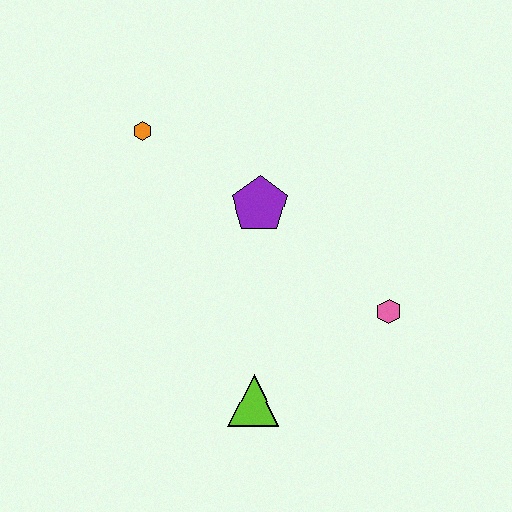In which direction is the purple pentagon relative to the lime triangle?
The purple pentagon is above the lime triangle.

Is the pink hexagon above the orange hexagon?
No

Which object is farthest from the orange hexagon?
The pink hexagon is farthest from the orange hexagon.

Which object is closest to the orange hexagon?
The purple pentagon is closest to the orange hexagon.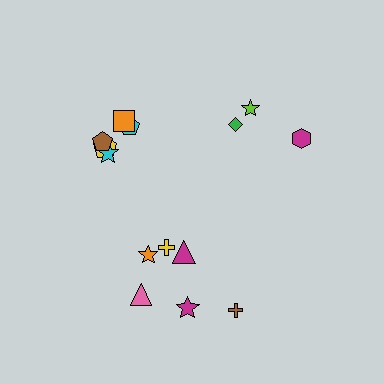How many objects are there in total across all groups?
There are 14 objects.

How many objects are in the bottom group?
There are 6 objects.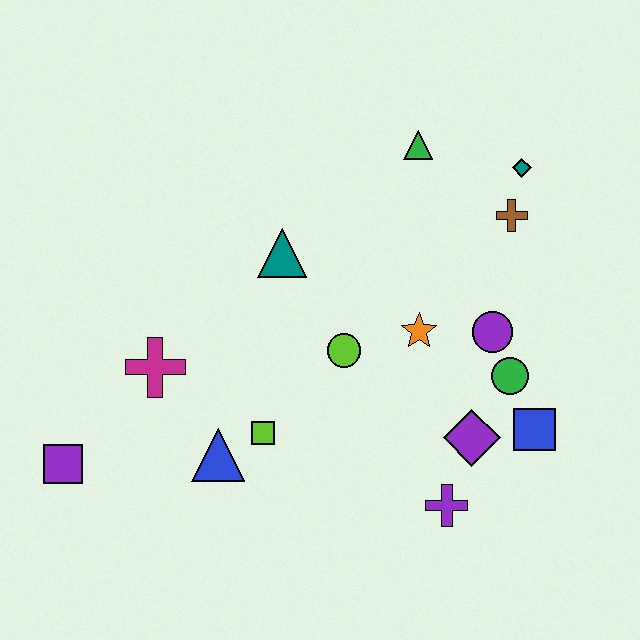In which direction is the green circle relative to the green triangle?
The green circle is below the green triangle.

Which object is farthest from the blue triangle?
The teal diamond is farthest from the blue triangle.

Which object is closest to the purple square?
The magenta cross is closest to the purple square.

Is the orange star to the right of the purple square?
Yes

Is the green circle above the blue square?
Yes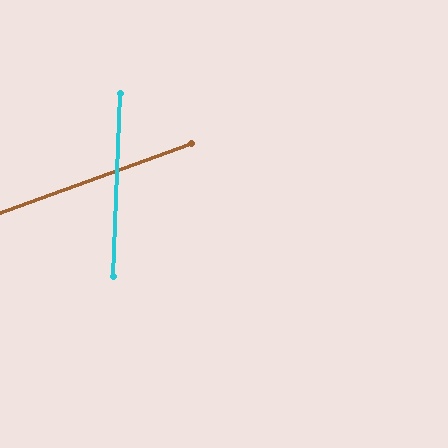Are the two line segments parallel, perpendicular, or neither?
Neither parallel nor perpendicular — they differ by about 68°.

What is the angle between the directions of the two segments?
Approximately 68 degrees.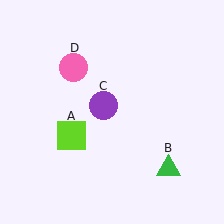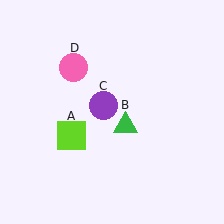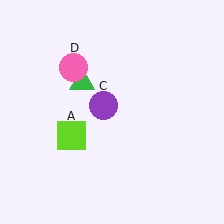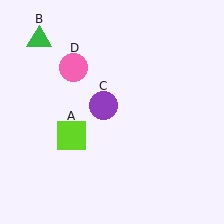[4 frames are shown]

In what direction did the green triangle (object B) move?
The green triangle (object B) moved up and to the left.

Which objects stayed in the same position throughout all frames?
Lime square (object A) and purple circle (object C) and pink circle (object D) remained stationary.